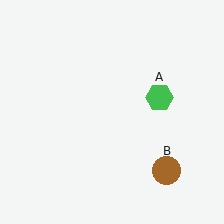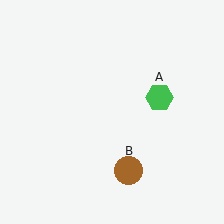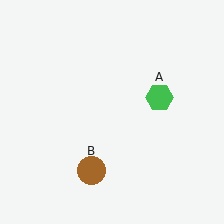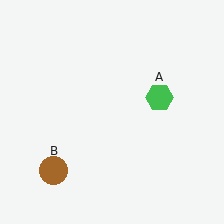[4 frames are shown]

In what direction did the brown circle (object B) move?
The brown circle (object B) moved left.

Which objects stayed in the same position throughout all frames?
Green hexagon (object A) remained stationary.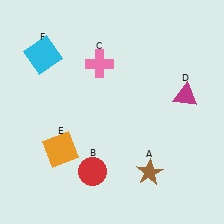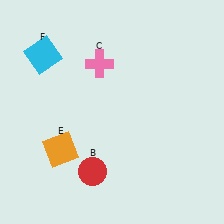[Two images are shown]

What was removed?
The brown star (A), the magenta triangle (D) were removed in Image 2.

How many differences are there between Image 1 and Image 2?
There are 2 differences between the two images.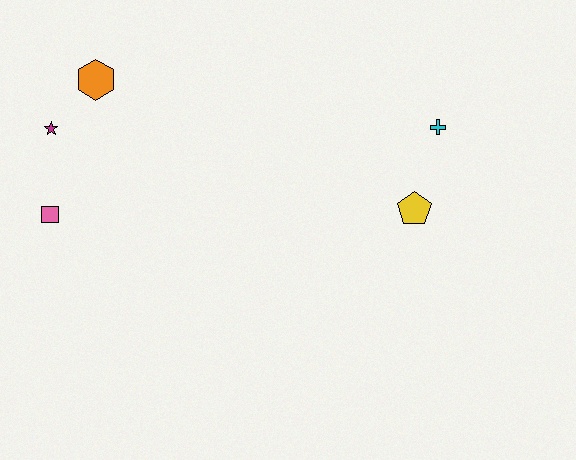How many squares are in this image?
There is 1 square.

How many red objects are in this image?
There are no red objects.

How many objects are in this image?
There are 5 objects.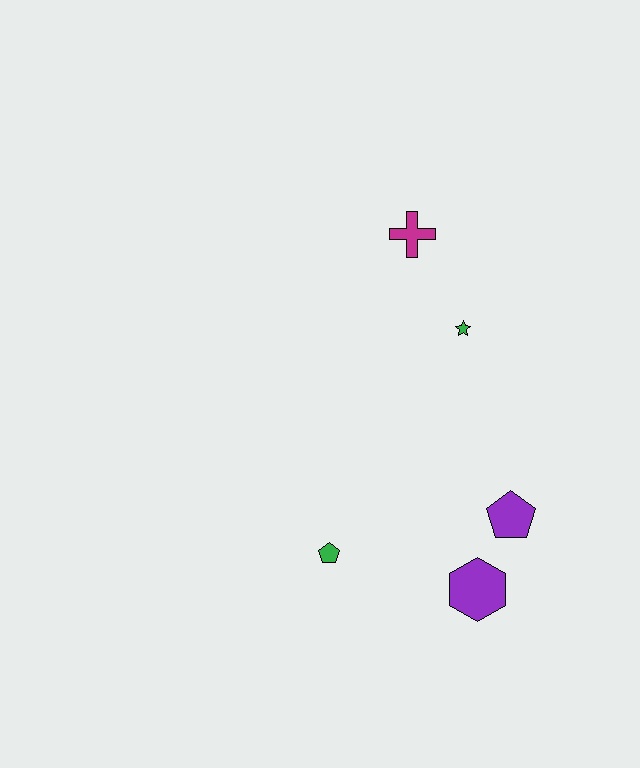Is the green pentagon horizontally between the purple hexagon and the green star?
No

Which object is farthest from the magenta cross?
The purple hexagon is farthest from the magenta cross.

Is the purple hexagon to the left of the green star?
No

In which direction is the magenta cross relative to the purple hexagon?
The magenta cross is above the purple hexagon.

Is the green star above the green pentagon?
Yes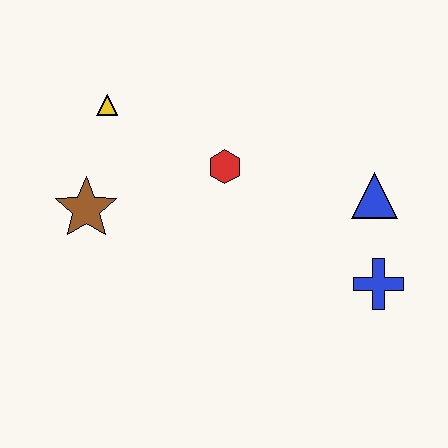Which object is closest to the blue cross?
The blue triangle is closest to the blue cross.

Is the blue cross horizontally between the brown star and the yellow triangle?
No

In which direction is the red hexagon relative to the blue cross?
The red hexagon is to the left of the blue cross.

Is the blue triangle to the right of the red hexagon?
Yes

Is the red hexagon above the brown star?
Yes